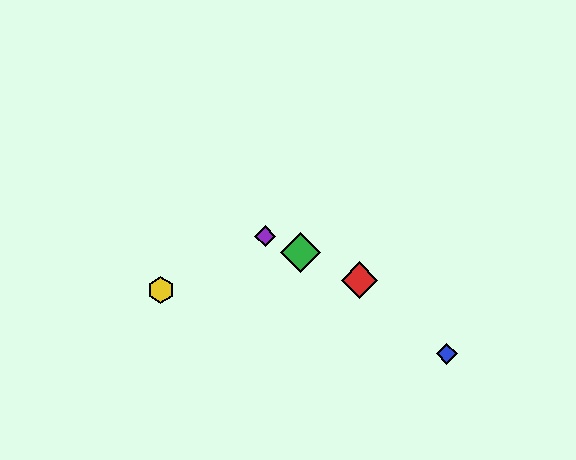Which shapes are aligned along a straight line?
The red diamond, the green diamond, the purple diamond are aligned along a straight line.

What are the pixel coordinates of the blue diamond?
The blue diamond is at (447, 354).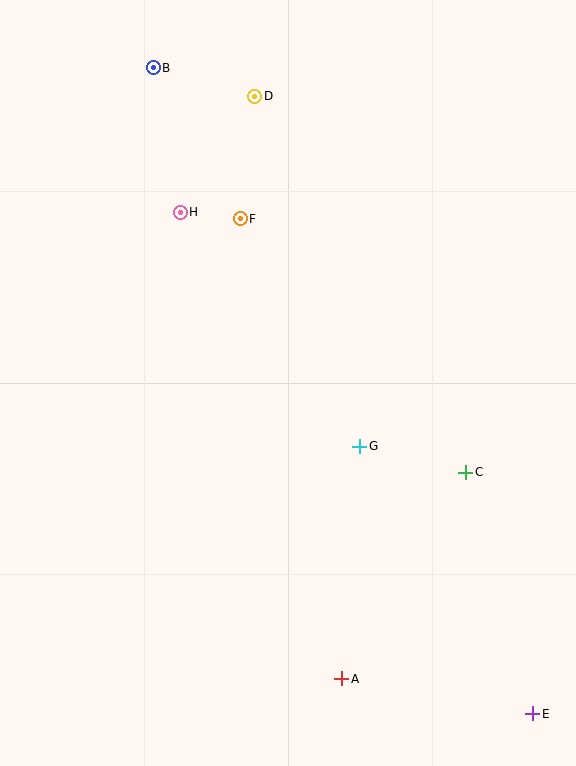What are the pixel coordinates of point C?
Point C is at (466, 472).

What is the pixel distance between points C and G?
The distance between C and G is 109 pixels.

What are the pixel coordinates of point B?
Point B is at (153, 68).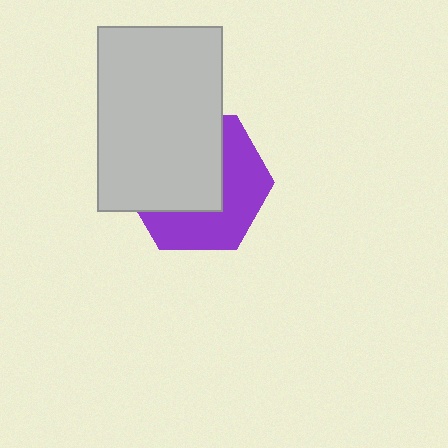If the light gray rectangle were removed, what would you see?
You would see the complete purple hexagon.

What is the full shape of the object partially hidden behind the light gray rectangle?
The partially hidden object is a purple hexagon.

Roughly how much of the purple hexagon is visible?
About half of it is visible (roughly 46%).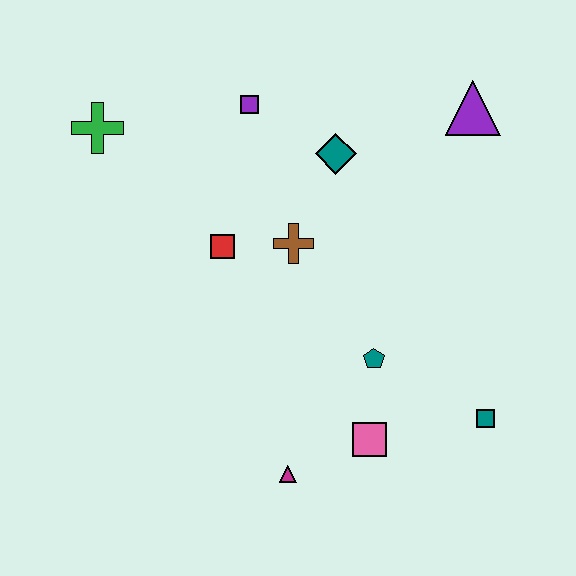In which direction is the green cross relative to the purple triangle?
The green cross is to the left of the purple triangle.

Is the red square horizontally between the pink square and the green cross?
Yes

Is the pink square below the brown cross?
Yes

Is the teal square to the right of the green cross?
Yes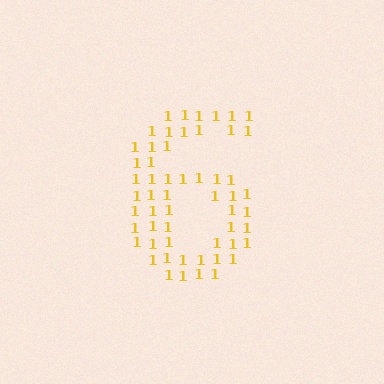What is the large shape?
The large shape is the digit 6.